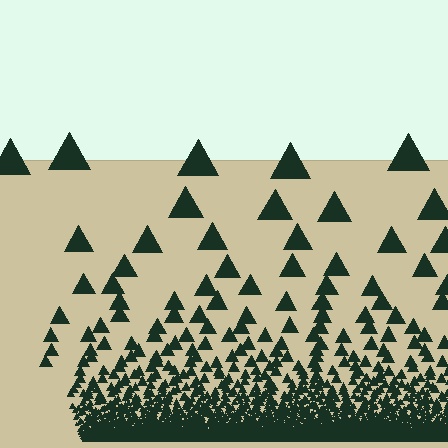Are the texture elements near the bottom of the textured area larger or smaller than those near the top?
Smaller. The gradient is inverted — elements near the bottom are smaller and denser.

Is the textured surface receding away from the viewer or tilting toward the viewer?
The surface appears to tilt toward the viewer. Texture elements get larger and sparser toward the top.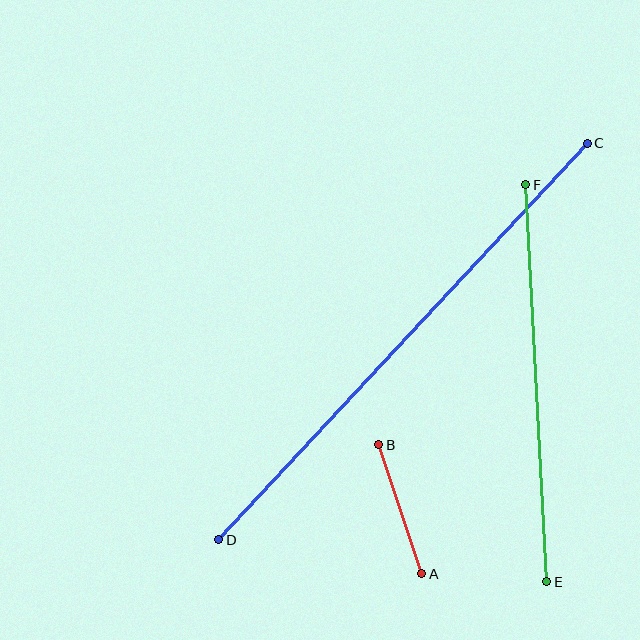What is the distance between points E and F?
The distance is approximately 398 pixels.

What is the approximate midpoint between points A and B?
The midpoint is at approximately (400, 509) pixels.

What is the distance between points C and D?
The distance is approximately 541 pixels.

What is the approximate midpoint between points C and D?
The midpoint is at approximately (403, 341) pixels.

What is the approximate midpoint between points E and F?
The midpoint is at approximately (536, 383) pixels.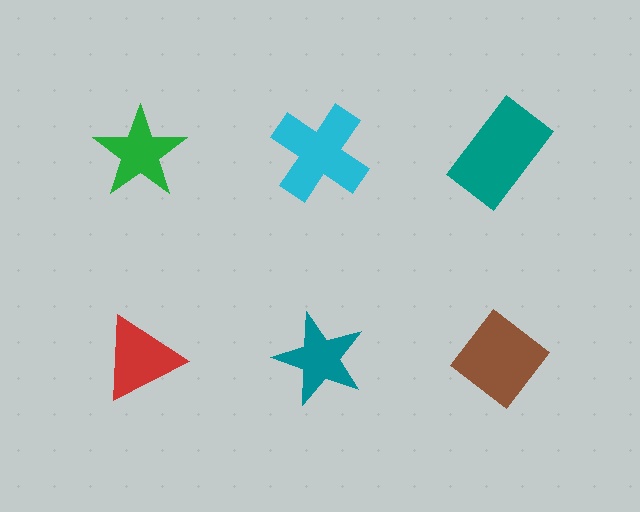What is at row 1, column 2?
A cyan cross.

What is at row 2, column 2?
A teal star.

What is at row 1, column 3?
A teal rectangle.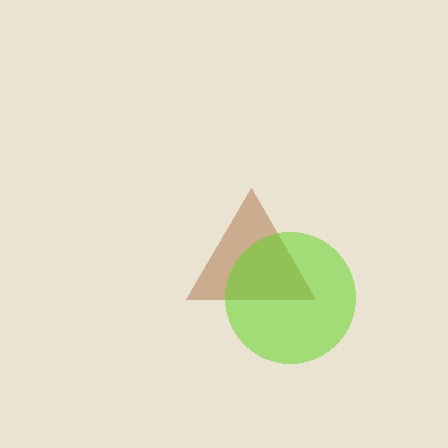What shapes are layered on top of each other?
The layered shapes are: a brown triangle, a lime circle.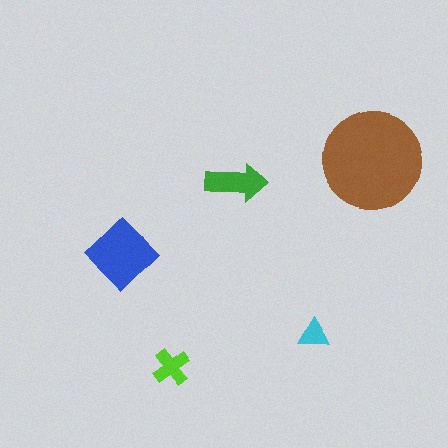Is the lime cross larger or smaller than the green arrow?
Smaller.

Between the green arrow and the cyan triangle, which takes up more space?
The green arrow.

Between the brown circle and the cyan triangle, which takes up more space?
The brown circle.